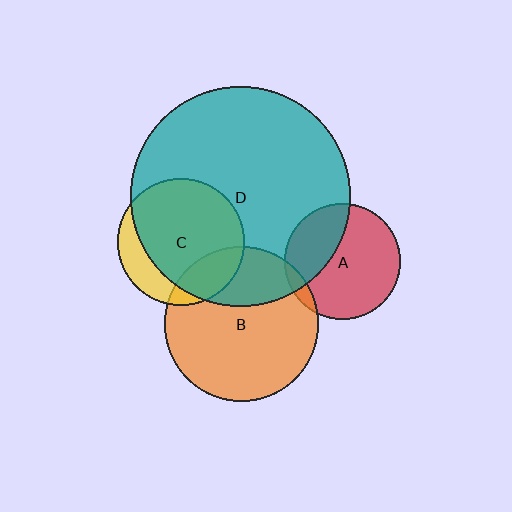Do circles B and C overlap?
Yes.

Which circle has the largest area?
Circle D (teal).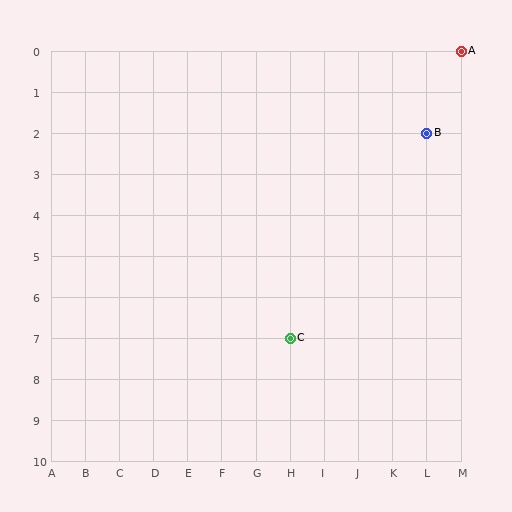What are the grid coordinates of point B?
Point B is at grid coordinates (L, 2).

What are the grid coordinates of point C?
Point C is at grid coordinates (H, 7).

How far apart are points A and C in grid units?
Points A and C are 5 columns and 7 rows apart (about 8.6 grid units diagonally).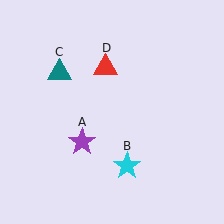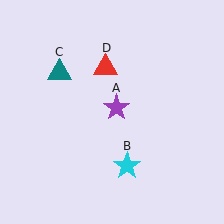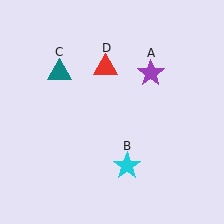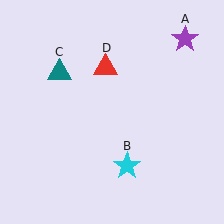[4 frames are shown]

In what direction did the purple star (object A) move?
The purple star (object A) moved up and to the right.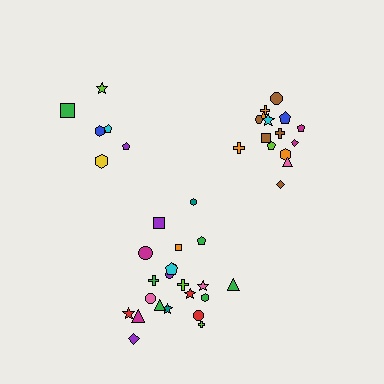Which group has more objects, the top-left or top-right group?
The top-right group.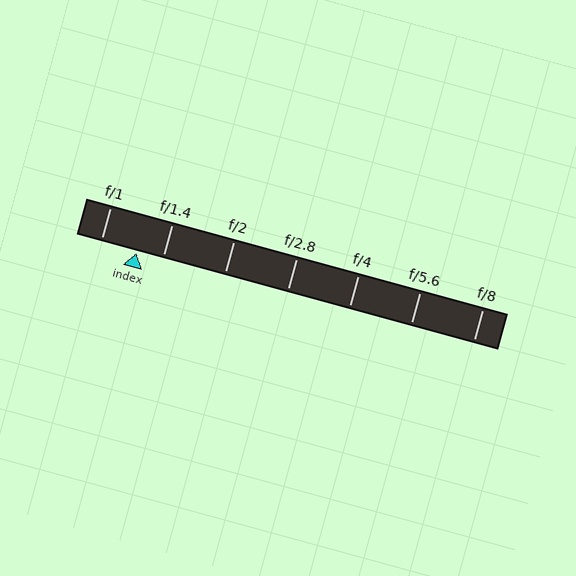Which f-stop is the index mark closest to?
The index mark is closest to f/1.4.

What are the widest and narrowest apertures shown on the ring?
The widest aperture shown is f/1 and the narrowest is f/8.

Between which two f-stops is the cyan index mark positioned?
The index mark is between f/1 and f/1.4.